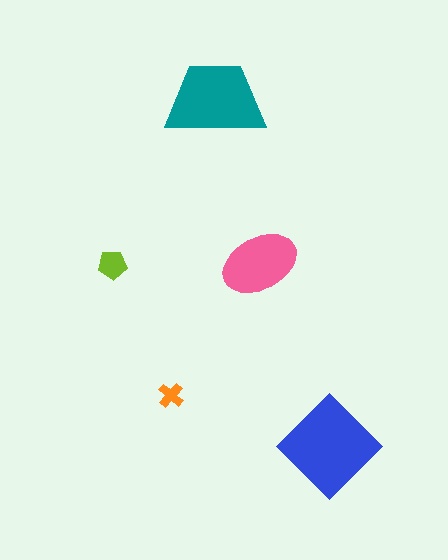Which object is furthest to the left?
The lime pentagon is leftmost.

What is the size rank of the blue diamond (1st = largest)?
1st.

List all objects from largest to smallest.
The blue diamond, the teal trapezoid, the pink ellipse, the lime pentagon, the orange cross.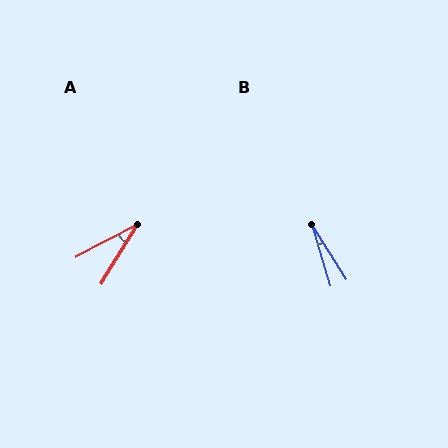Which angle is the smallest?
B, at approximately 16 degrees.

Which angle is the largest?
A, at approximately 31 degrees.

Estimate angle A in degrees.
Approximately 31 degrees.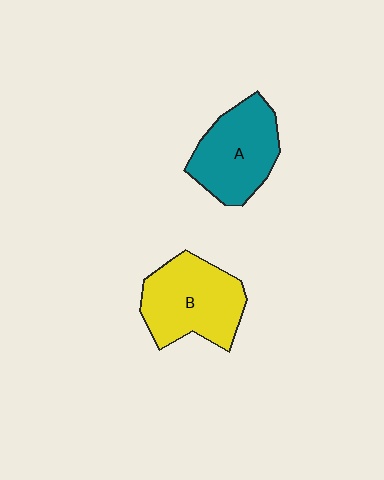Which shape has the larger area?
Shape B (yellow).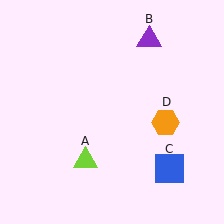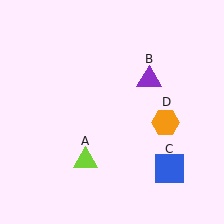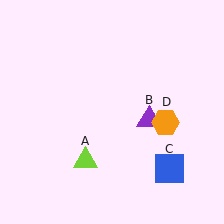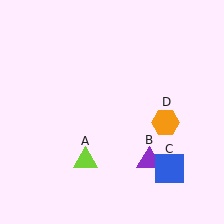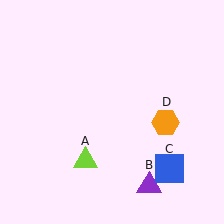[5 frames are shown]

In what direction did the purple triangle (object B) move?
The purple triangle (object B) moved down.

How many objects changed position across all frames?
1 object changed position: purple triangle (object B).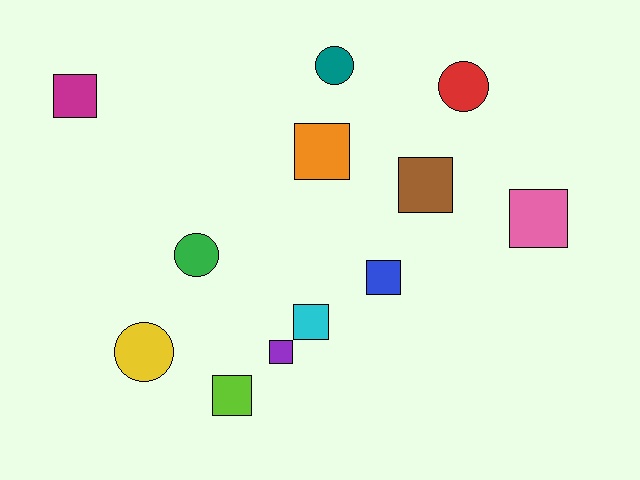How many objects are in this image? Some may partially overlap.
There are 12 objects.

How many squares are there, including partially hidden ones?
There are 8 squares.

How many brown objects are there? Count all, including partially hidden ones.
There is 1 brown object.